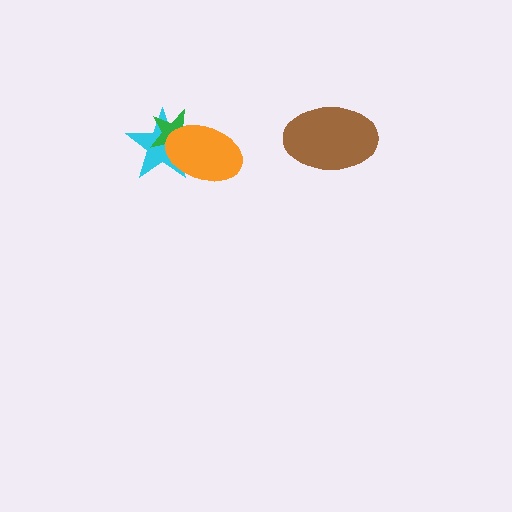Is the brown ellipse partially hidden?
No, no other shape covers it.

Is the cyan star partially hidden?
Yes, it is partially covered by another shape.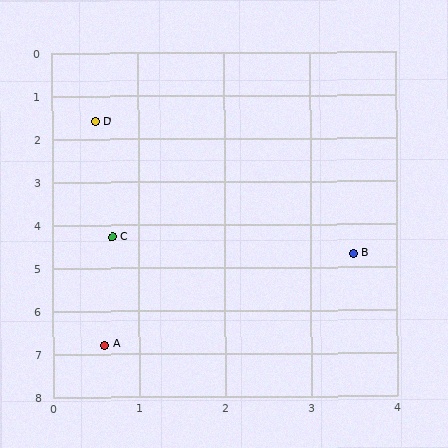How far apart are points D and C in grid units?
Points D and C are about 2.7 grid units apart.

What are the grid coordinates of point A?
Point A is at approximately (0.6, 6.8).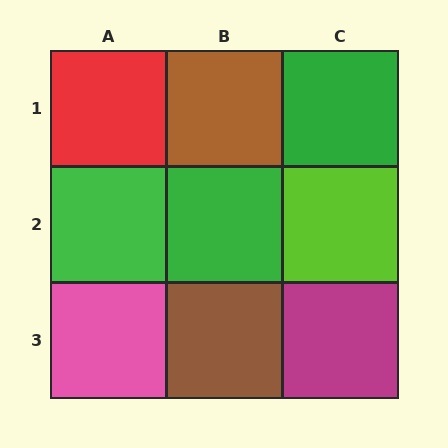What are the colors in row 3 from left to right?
Pink, brown, magenta.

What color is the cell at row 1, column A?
Red.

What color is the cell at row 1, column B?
Brown.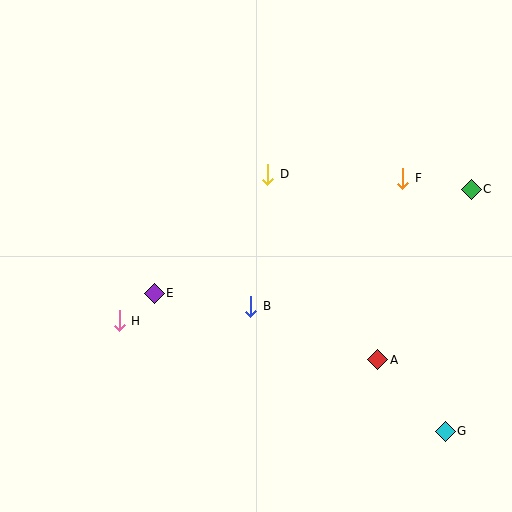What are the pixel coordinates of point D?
Point D is at (268, 174).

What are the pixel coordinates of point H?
Point H is at (119, 321).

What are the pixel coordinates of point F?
Point F is at (403, 178).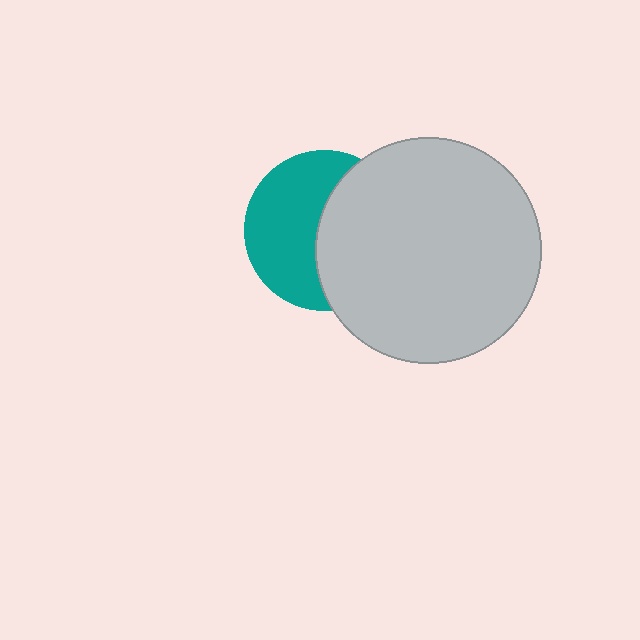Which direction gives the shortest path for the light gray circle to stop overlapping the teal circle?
Moving right gives the shortest separation.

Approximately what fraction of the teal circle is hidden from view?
Roughly 48% of the teal circle is hidden behind the light gray circle.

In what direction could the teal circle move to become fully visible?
The teal circle could move left. That would shift it out from behind the light gray circle entirely.